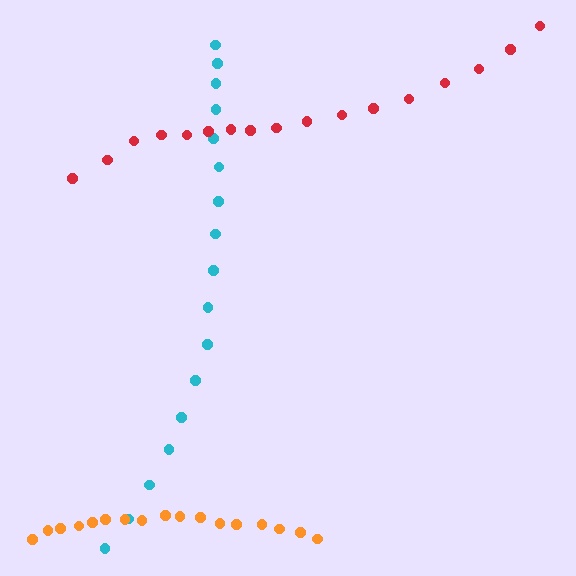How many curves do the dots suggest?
There are 3 distinct paths.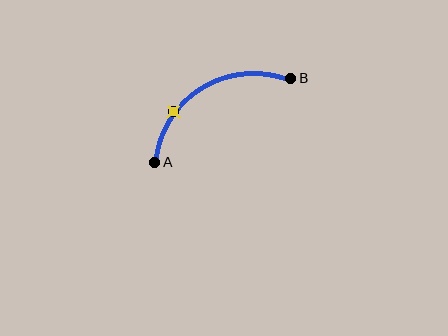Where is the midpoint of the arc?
The arc midpoint is the point on the curve farthest from the straight line joining A and B. It sits above that line.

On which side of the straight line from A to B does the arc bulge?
The arc bulges above the straight line connecting A and B.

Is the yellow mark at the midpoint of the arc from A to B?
No. The yellow mark lies on the arc but is closer to endpoint A. The arc midpoint would be at the point on the curve equidistant along the arc from both A and B.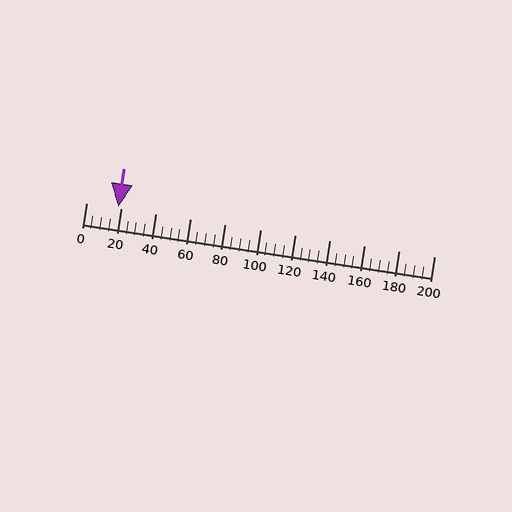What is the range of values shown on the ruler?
The ruler shows values from 0 to 200.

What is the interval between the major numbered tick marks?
The major tick marks are spaced 20 units apart.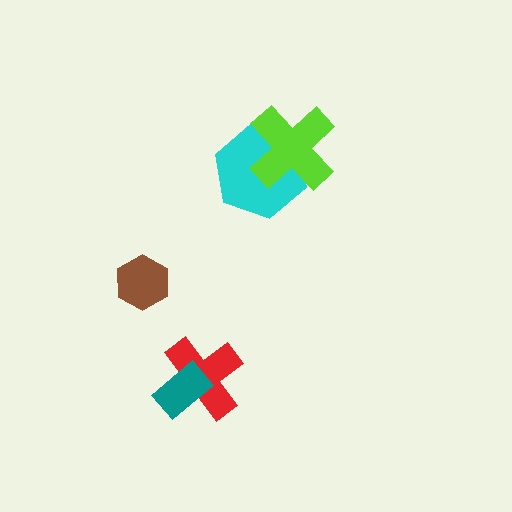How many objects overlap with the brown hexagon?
0 objects overlap with the brown hexagon.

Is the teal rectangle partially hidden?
No, no other shape covers it.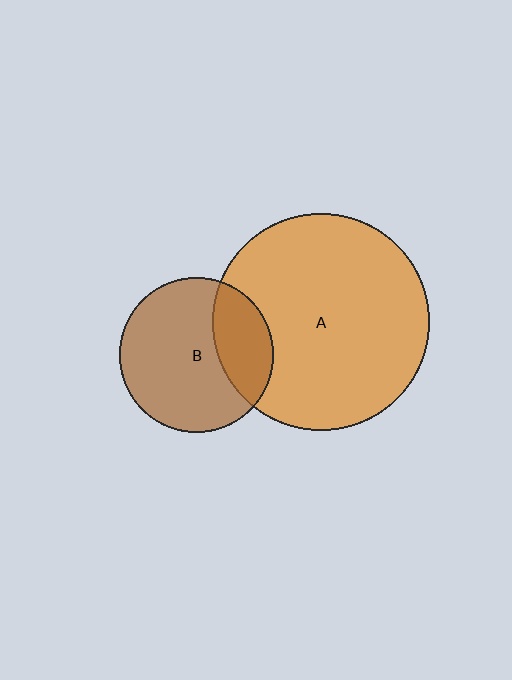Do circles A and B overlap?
Yes.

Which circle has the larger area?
Circle A (orange).